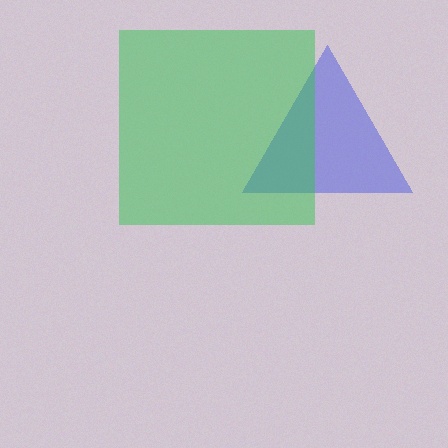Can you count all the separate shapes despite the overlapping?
Yes, there are 2 separate shapes.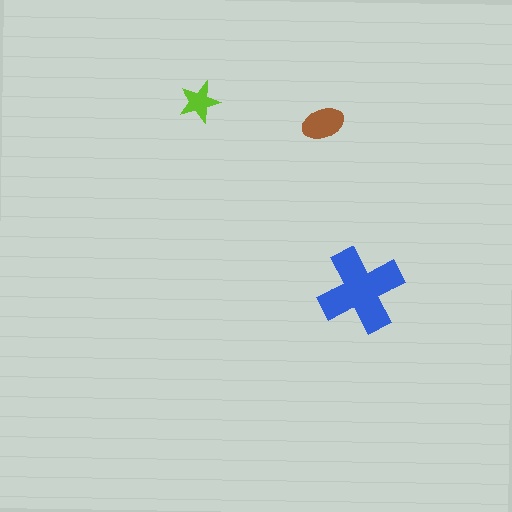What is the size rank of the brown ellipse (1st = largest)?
2nd.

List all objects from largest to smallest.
The blue cross, the brown ellipse, the lime star.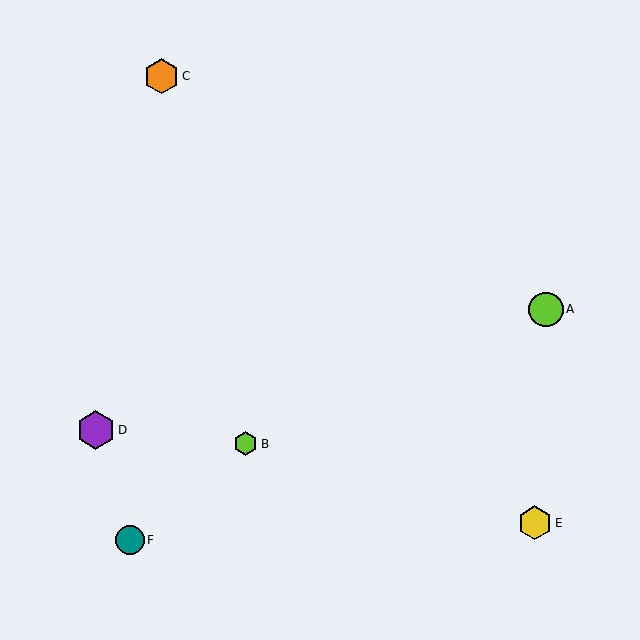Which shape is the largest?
The purple hexagon (labeled D) is the largest.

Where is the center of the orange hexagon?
The center of the orange hexagon is at (161, 76).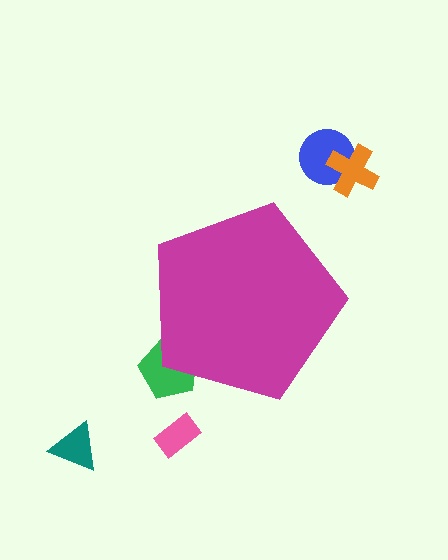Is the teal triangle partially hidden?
No, the teal triangle is fully visible.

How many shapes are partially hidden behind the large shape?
1 shape is partially hidden.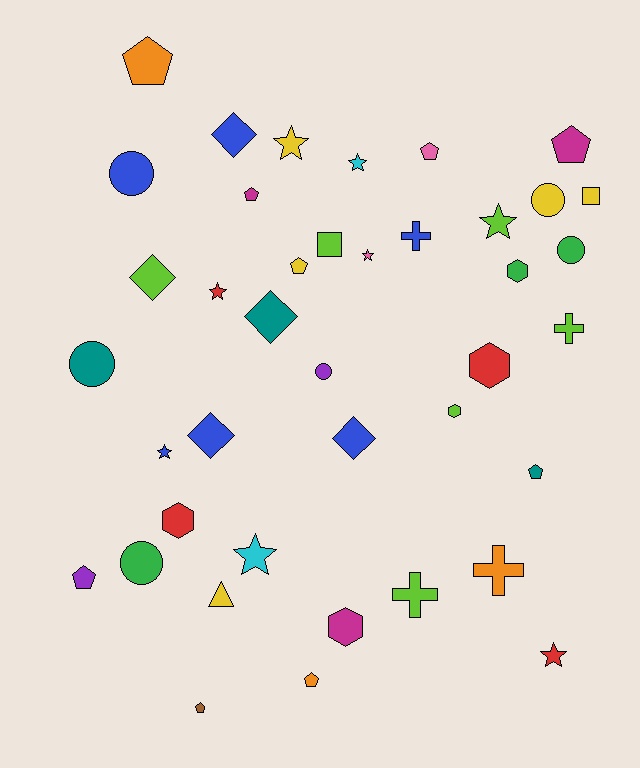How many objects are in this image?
There are 40 objects.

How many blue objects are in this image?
There are 6 blue objects.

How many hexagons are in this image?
There are 5 hexagons.